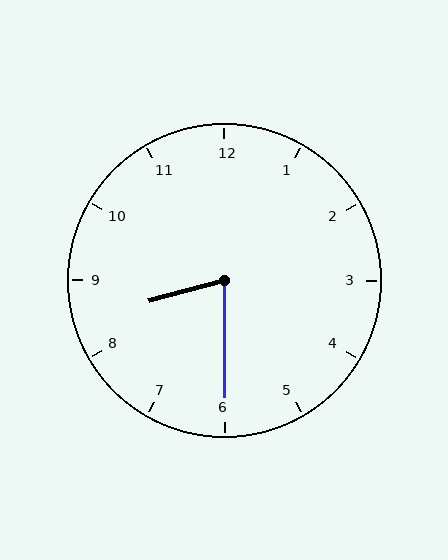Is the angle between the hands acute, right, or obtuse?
It is acute.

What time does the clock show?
8:30.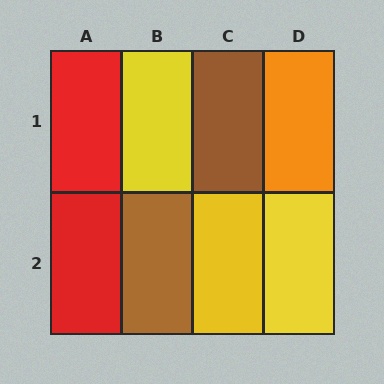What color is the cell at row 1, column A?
Red.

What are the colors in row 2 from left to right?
Red, brown, yellow, yellow.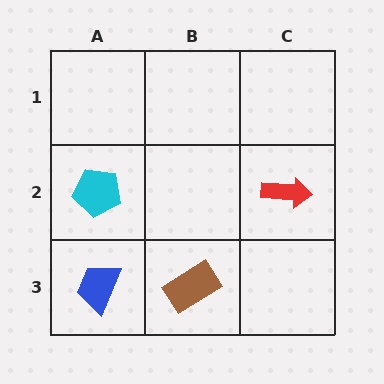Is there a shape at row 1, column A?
No, that cell is empty.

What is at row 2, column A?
A cyan pentagon.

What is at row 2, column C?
A red arrow.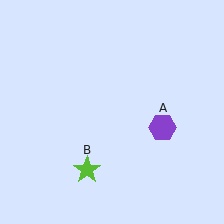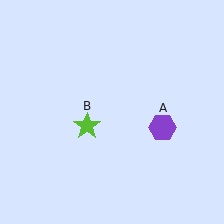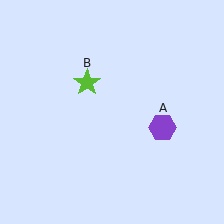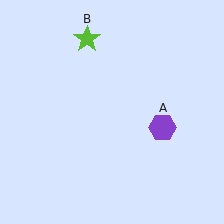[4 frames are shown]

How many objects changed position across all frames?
1 object changed position: lime star (object B).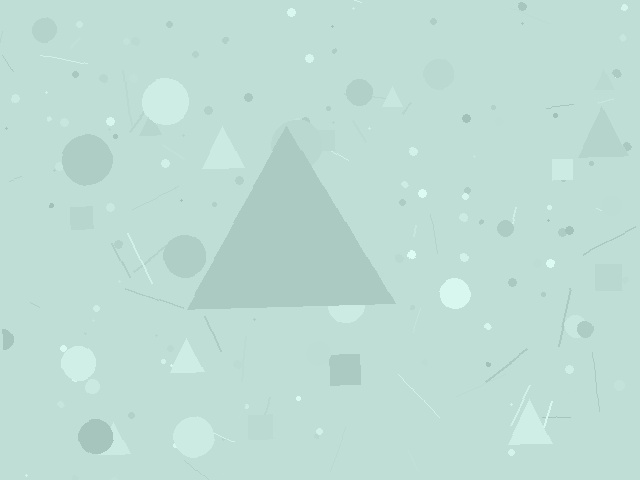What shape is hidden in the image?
A triangle is hidden in the image.